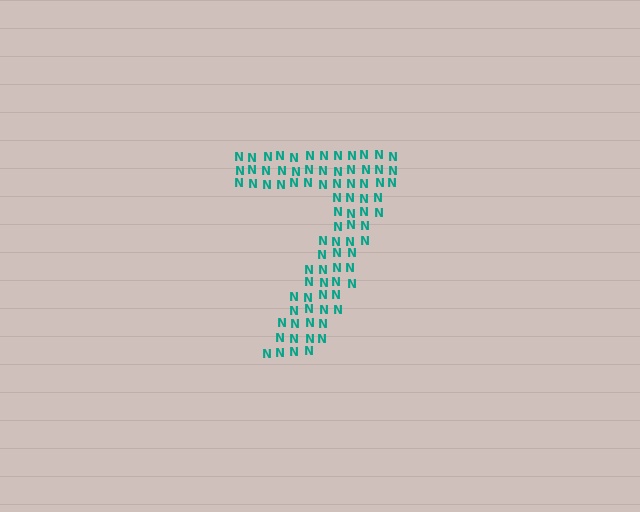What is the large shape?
The large shape is the digit 7.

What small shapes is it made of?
It is made of small letter N's.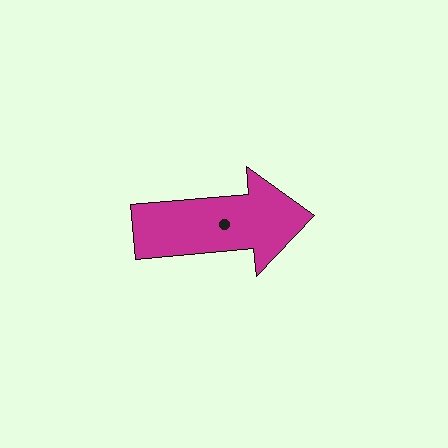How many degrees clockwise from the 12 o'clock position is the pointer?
Approximately 85 degrees.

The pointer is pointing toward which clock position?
Roughly 3 o'clock.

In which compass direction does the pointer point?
East.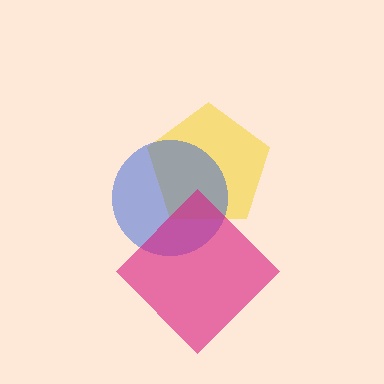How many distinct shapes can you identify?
There are 3 distinct shapes: a yellow pentagon, a blue circle, a magenta diamond.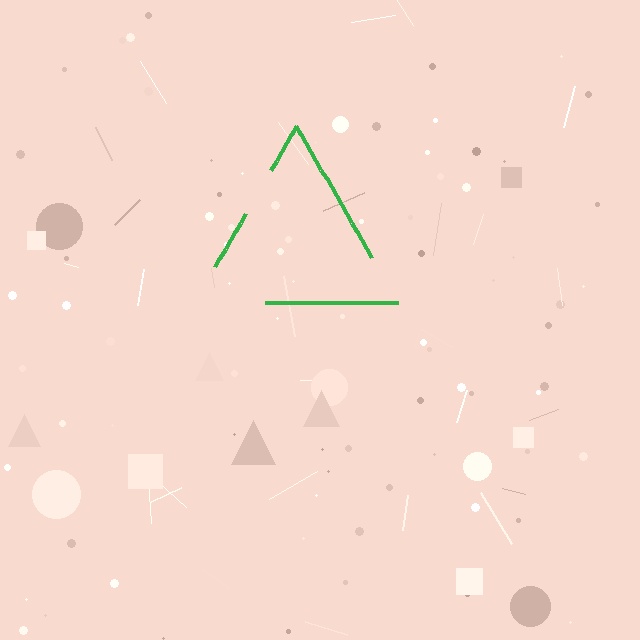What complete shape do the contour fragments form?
The contour fragments form a triangle.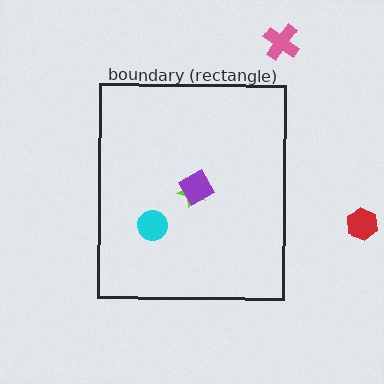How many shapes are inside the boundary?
3 inside, 2 outside.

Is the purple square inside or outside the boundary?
Inside.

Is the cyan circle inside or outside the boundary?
Inside.